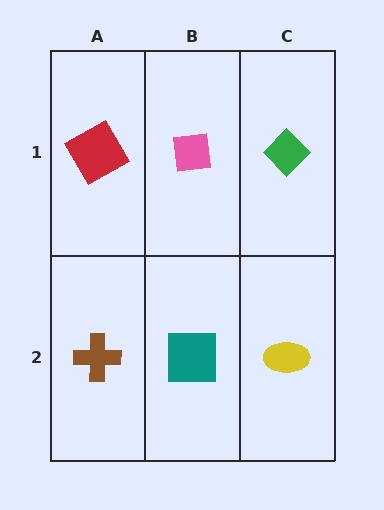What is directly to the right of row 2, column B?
A yellow ellipse.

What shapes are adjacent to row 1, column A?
A brown cross (row 2, column A), a pink square (row 1, column B).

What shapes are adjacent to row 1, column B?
A teal square (row 2, column B), a red diamond (row 1, column A), a green diamond (row 1, column C).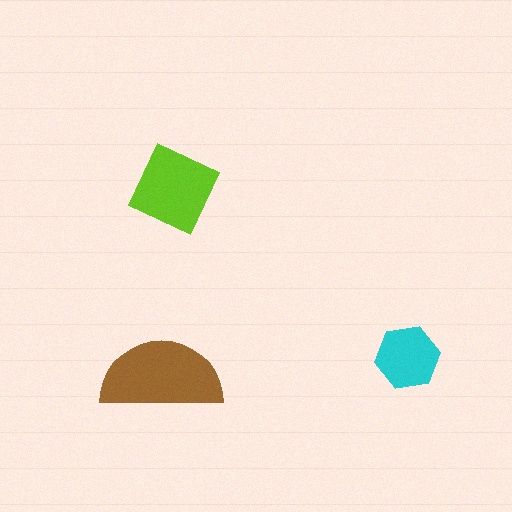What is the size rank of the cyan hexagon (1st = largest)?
3rd.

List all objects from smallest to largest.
The cyan hexagon, the lime square, the brown semicircle.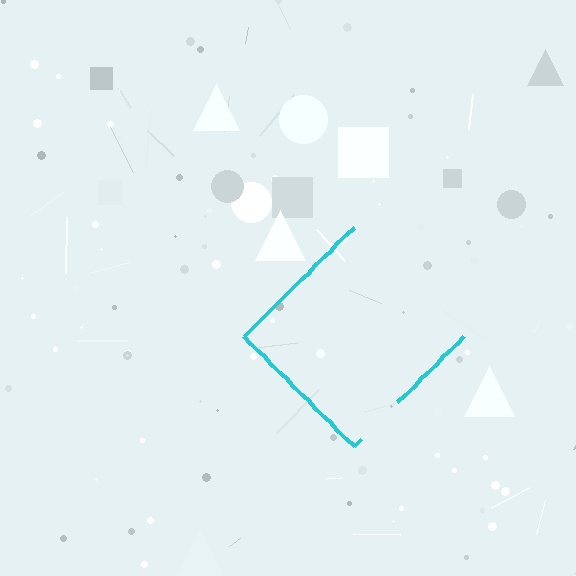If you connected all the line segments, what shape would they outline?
They would outline a diamond.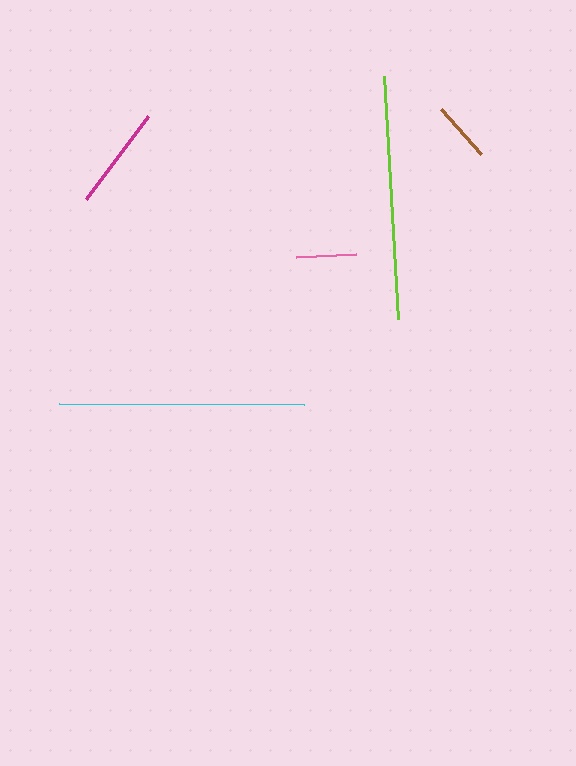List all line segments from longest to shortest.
From longest to shortest: cyan, lime, magenta, brown, pink.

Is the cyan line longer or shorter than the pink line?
The cyan line is longer than the pink line.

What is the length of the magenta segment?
The magenta segment is approximately 103 pixels long.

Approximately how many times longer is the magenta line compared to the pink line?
The magenta line is approximately 1.7 times the length of the pink line.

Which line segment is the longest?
The cyan line is the longest at approximately 245 pixels.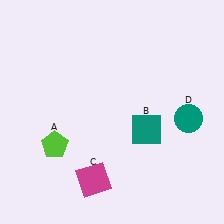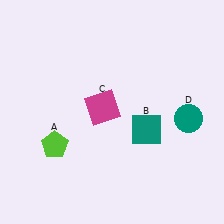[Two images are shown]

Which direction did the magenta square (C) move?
The magenta square (C) moved up.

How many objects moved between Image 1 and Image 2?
1 object moved between the two images.